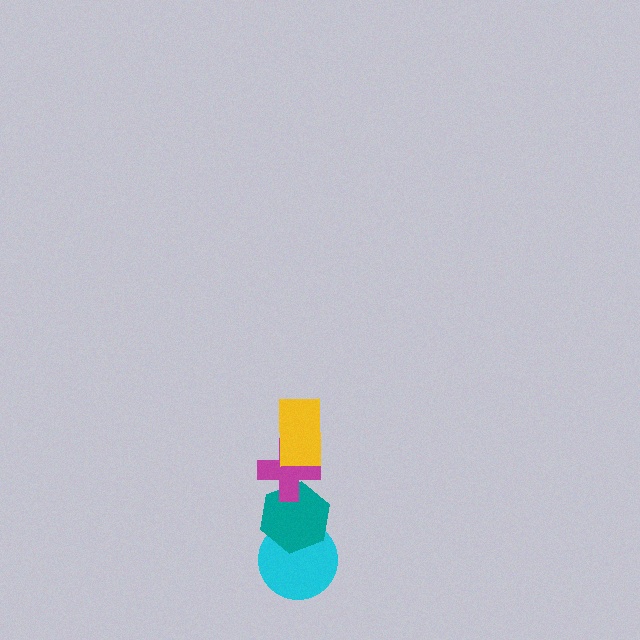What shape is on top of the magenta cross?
The yellow rectangle is on top of the magenta cross.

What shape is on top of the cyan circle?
The teal hexagon is on top of the cyan circle.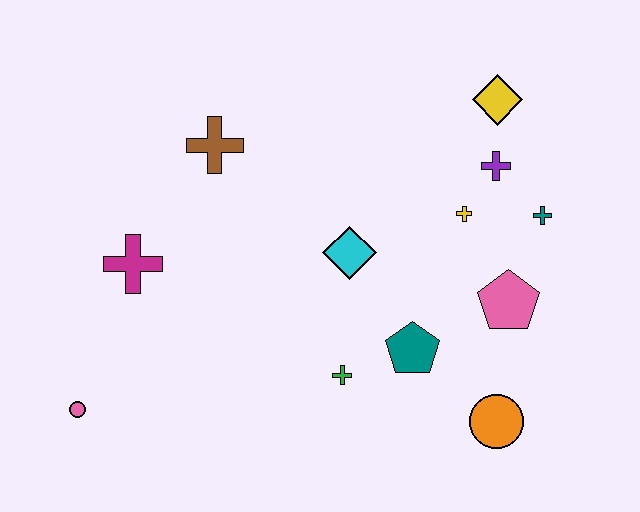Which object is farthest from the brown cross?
The orange circle is farthest from the brown cross.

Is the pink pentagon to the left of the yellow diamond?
No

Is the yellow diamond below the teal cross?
No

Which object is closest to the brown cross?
The magenta cross is closest to the brown cross.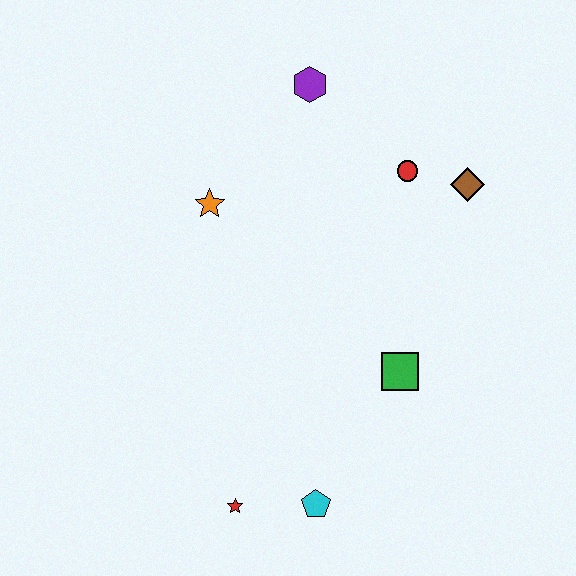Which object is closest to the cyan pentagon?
The red star is closest to the cyan pentagon.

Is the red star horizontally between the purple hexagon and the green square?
No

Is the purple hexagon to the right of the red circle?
No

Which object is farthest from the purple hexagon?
The red star is farthest from the purple hexagon.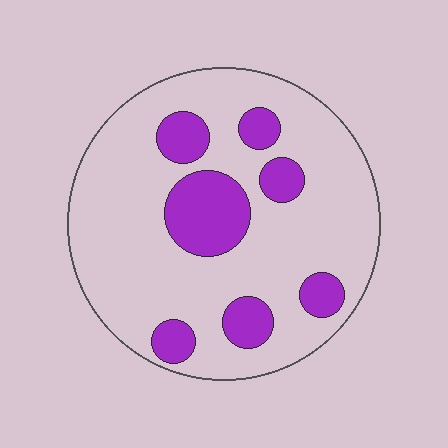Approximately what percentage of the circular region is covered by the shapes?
Approximately 20%.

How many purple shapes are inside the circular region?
7.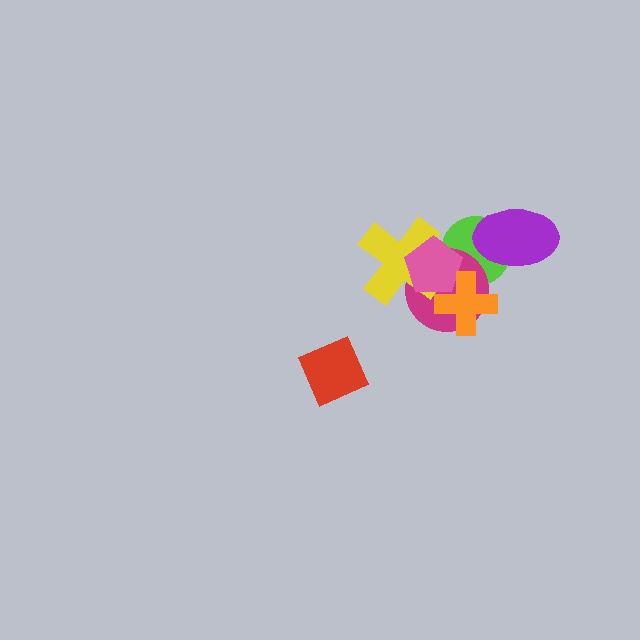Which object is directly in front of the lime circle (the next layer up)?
The magenta circle is directly in front of the lime circle.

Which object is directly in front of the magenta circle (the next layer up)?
The yellow cross is directly in front of the magenta circle.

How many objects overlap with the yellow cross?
2 objects overlap with the yellow cross.